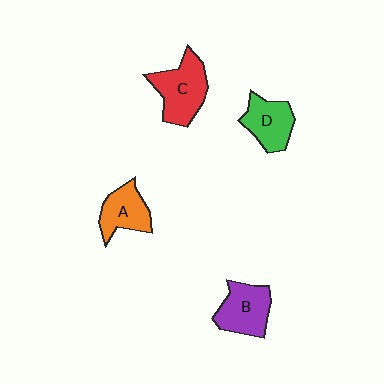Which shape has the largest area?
Shape C (red).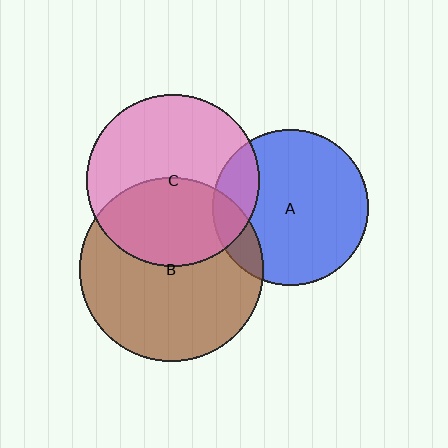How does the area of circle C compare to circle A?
Approximately 1.2 times.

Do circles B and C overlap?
Yes.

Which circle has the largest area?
Circle B (brown).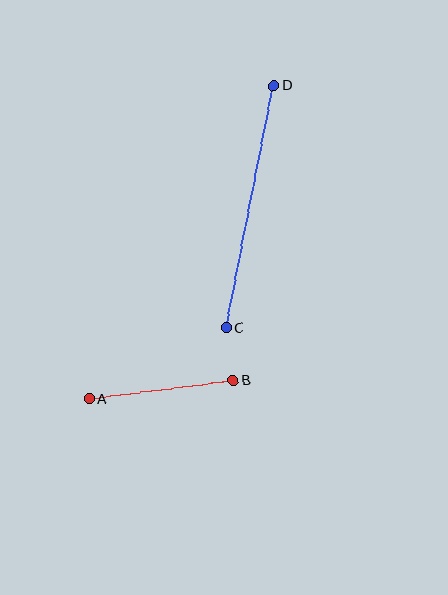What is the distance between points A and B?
The distance is approximately 145 pixels.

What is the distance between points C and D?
The distance is approximately 247 pixels.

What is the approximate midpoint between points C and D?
The midpoint is at approximately (250, 207) pixels.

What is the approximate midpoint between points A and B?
The midpoint is at approximately (161, 390) pixels.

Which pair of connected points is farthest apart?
Points C and D are farthest apart.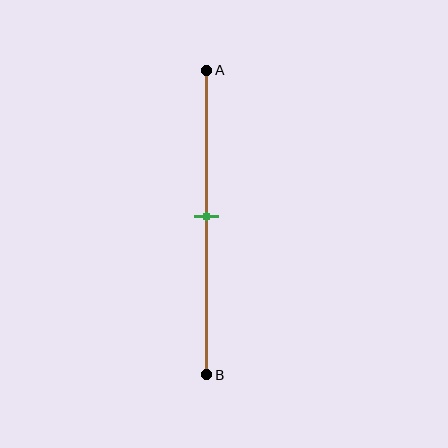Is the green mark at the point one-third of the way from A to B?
No, the mark is at about 50% from A, not at the 33% one-third point.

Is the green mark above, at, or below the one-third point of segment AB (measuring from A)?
The green mark is below the one-third point of segment AB.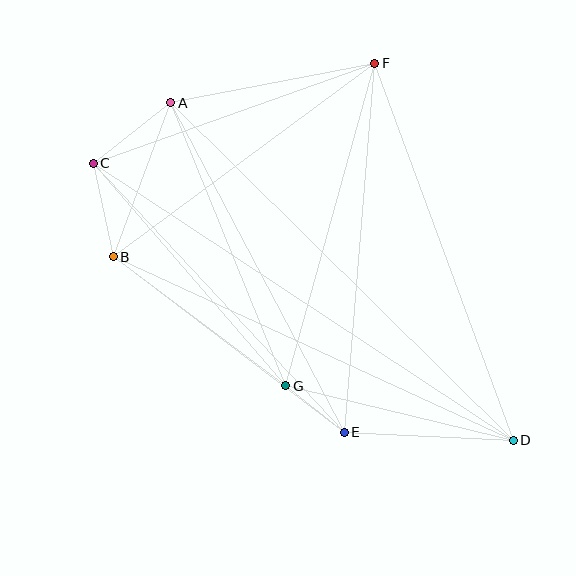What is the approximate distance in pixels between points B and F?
The distance between B and F is approximately 325 pixels.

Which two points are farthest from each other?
Points C and D are farthest from each other.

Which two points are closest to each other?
Points E and G are closest to each other.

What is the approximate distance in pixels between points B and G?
The distance between B and G is approximately 215 pixels.